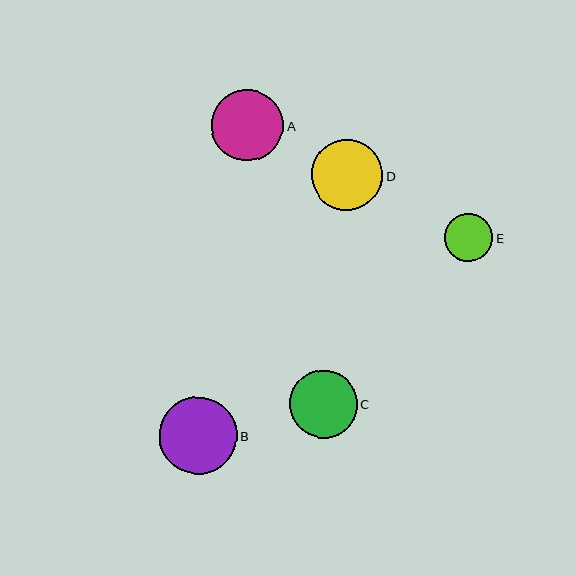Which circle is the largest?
Circle B is the largest with a size of approximately 78 pixels.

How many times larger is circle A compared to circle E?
Circle A is approximately 1.5 times the size of circle E.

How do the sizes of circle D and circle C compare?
Circle D and circle C are approximately the same size.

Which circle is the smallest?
Circle E is the smallest with a size of approximately 48 pixels.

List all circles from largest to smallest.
From largest to smallest: B, A, D, C, E.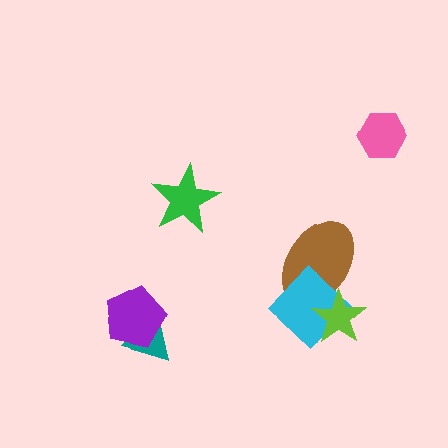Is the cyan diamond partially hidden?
Yes, it is partially covered by another shape.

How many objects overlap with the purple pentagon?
1 object overlaps with the purple pentagon.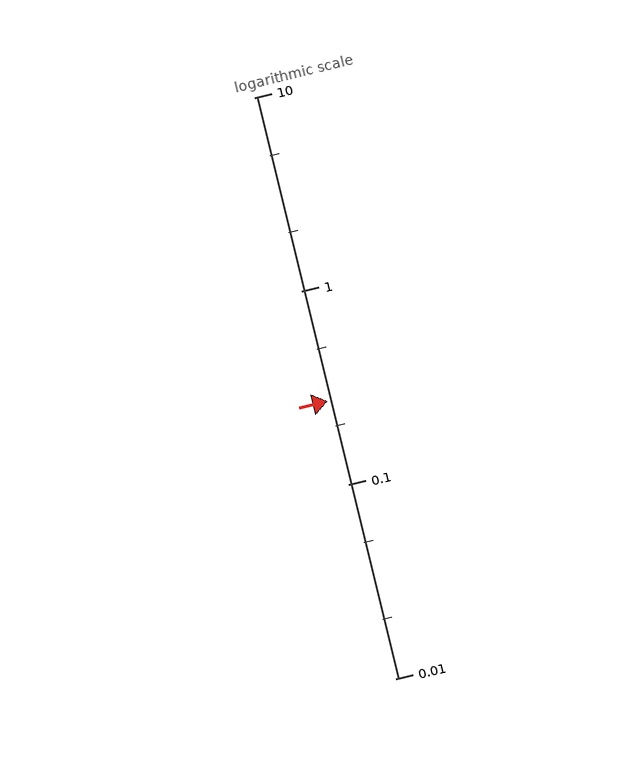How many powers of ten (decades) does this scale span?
The scale spans 3 decades, from 0.01 to 10.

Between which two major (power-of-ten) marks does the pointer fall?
The pointer is between 0.1 and 1.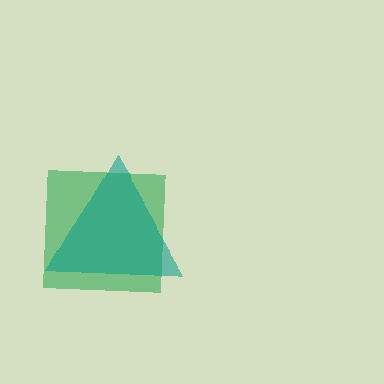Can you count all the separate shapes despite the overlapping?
Yes, there are 2 separate shapes.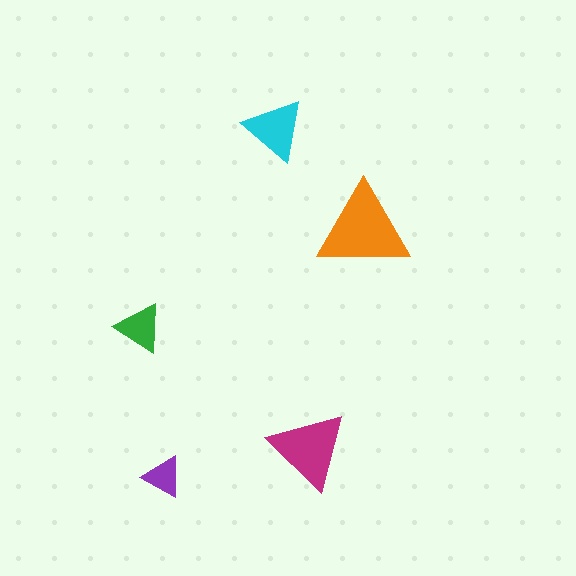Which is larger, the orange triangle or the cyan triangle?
The orange one.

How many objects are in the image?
There are 5 objects in the image.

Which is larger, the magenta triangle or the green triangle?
The magenta one.